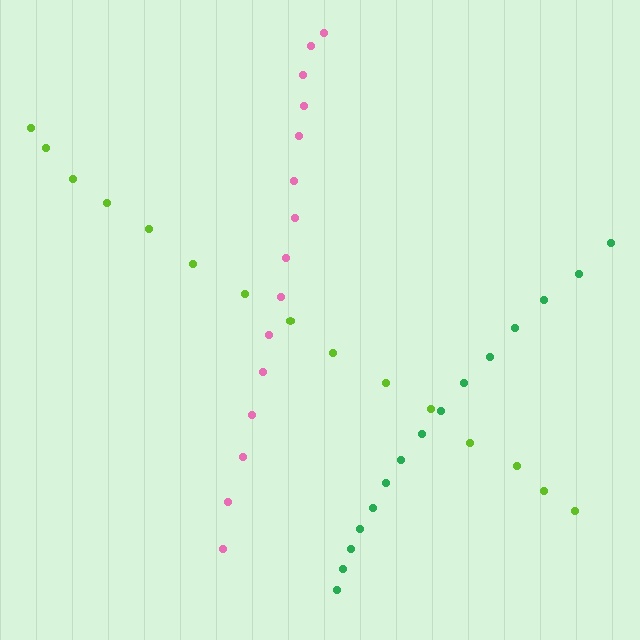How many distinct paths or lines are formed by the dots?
There are 3 distinct paths.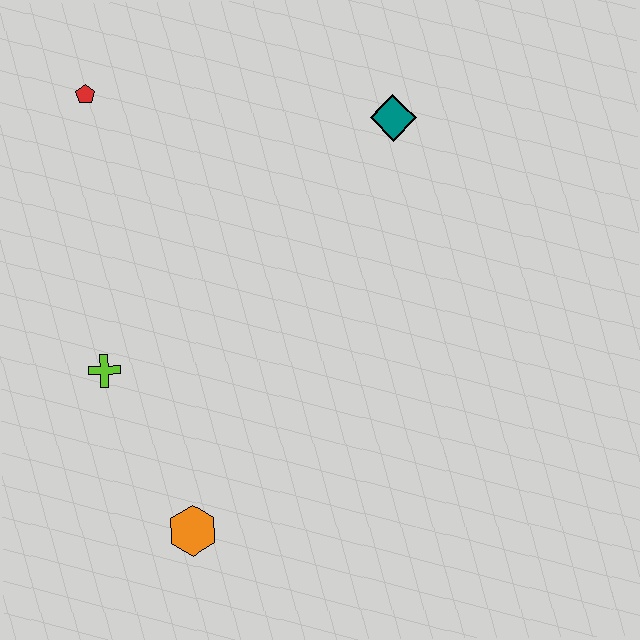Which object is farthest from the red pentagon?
The orange hexagon is farthest from the red pentagon.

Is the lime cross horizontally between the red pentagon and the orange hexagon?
Yes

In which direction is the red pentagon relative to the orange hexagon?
The red pentagon is above the orange hexagon.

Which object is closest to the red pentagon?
The lime cross is closest to the red pentagon.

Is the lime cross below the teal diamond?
Yes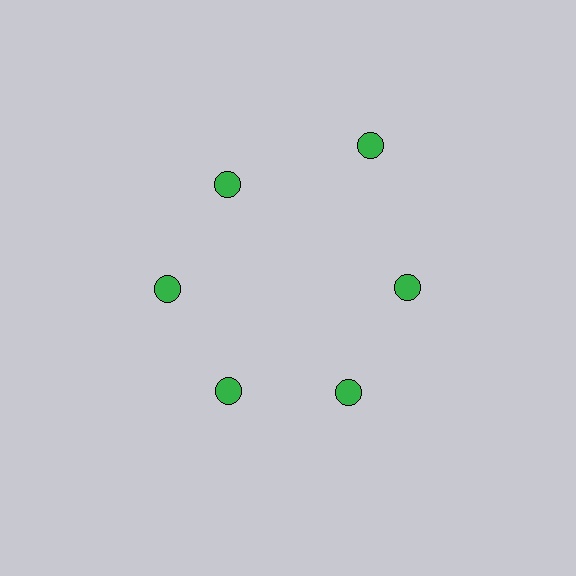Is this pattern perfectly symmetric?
No. The 6 green circles are arranged in a ring, but one element near the 1 o'clock position is pushed outward from the center, breaking the 6-fold rotational symmetry.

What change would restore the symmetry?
The symmetry would be restored by moving it inward, back onto the ring so that all 6 circles sit at equal angles and equal distance from the center.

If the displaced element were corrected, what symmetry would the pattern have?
It would have 6-fold rotational symmetry — the pattern would map onto itself every 60 degrees.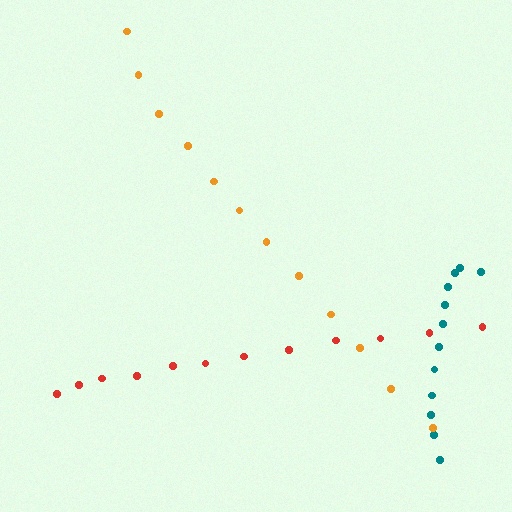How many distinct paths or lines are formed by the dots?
There are 3 distinct paths.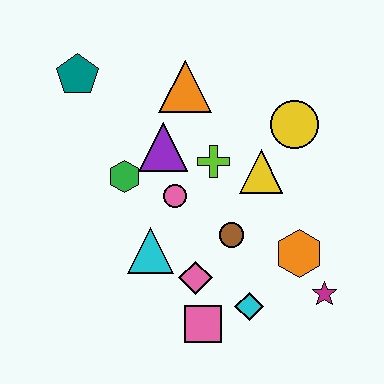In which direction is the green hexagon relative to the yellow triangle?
The green hexagon is to the left of the yellow triangle.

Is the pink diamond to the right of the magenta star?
No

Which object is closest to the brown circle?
The pink diamond is closest to the brown circle.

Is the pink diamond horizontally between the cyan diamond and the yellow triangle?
No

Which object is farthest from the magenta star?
The teal pentagon is farthest from the magenta star.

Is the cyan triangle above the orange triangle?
No